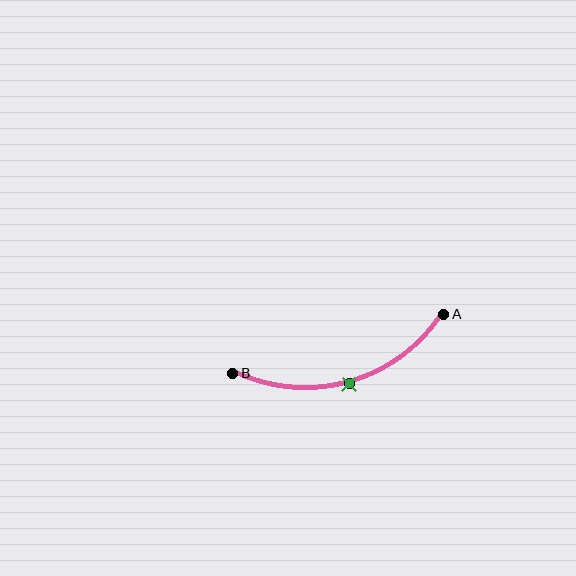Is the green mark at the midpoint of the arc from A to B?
Yes. The green mark lies on the arc at equal arc-length from both A and B — it is the arc midpoint.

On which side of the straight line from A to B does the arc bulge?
The arc bulges below the straight line connecting A and B.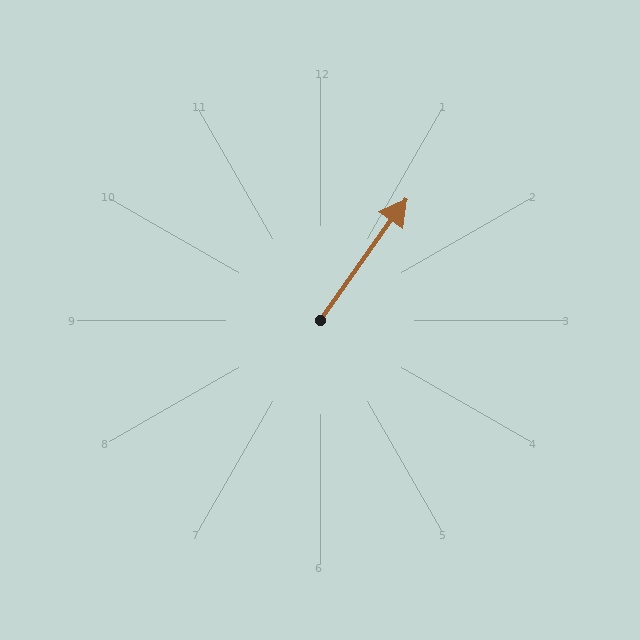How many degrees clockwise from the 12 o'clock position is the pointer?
Approximately 35 degrees.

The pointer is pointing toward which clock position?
Roughly 1 o'clock.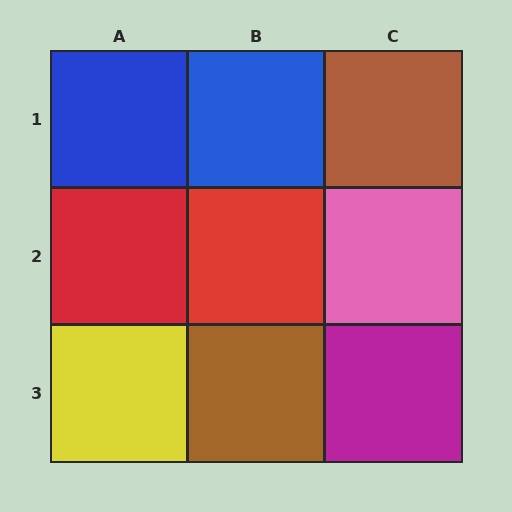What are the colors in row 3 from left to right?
Yellow, brown, magenta.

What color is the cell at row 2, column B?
Red.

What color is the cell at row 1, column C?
Brown.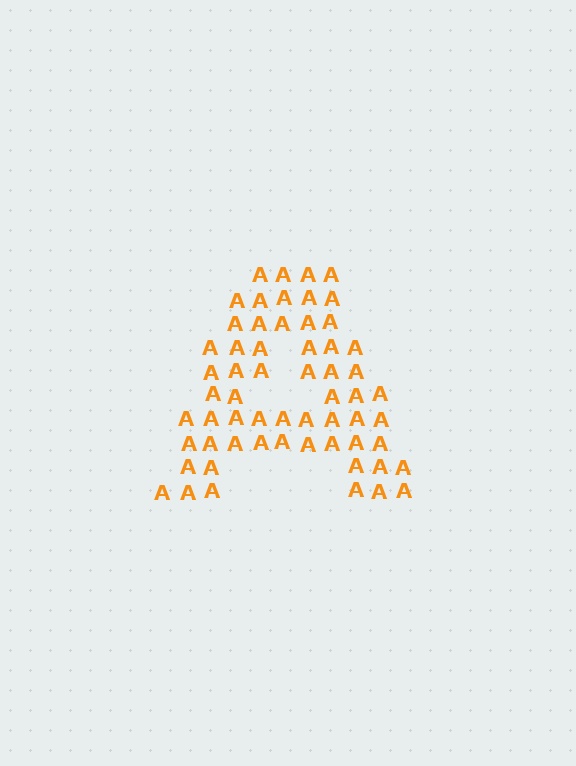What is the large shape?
The large shape is the letter A.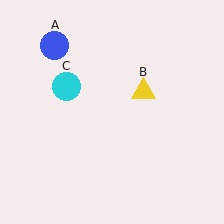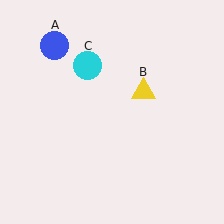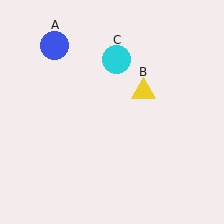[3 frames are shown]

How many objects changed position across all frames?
1 object changed position: cyan circle (object C).